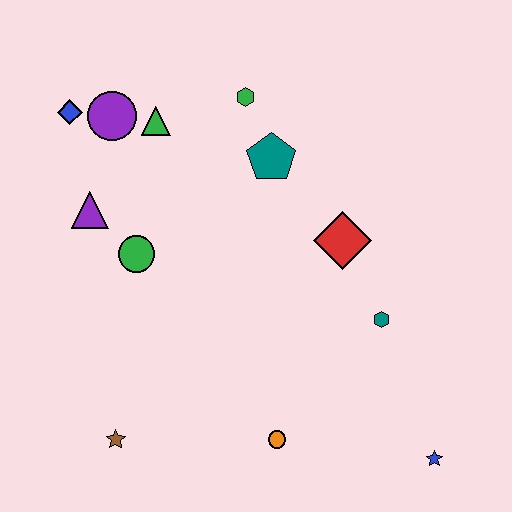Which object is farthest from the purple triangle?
The blue star is farthest from the purple triangle.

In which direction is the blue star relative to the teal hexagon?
The blue star is below the teal hexagon.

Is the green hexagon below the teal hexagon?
No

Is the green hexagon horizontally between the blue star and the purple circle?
Yes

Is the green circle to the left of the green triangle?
Yes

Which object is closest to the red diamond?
The teal hexagon is closest to the red diamond.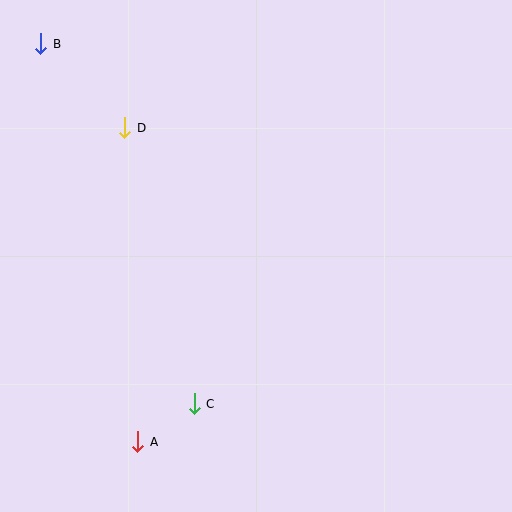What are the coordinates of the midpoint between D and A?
The midpoint between D and A is at (131, 285).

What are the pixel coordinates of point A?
Point A is at (138, 442).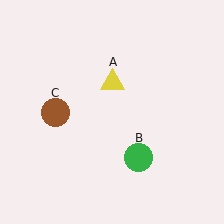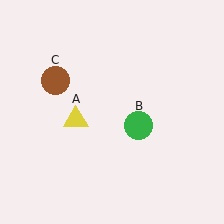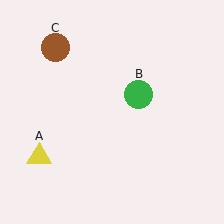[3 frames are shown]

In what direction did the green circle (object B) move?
The green circle (object B) moved up.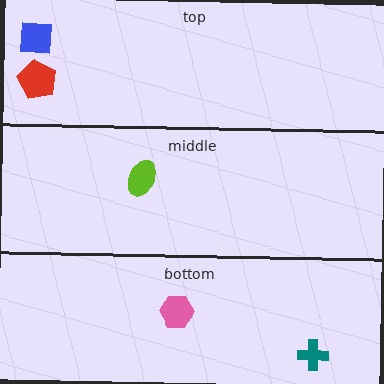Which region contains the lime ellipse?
The middle region.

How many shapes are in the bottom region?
2.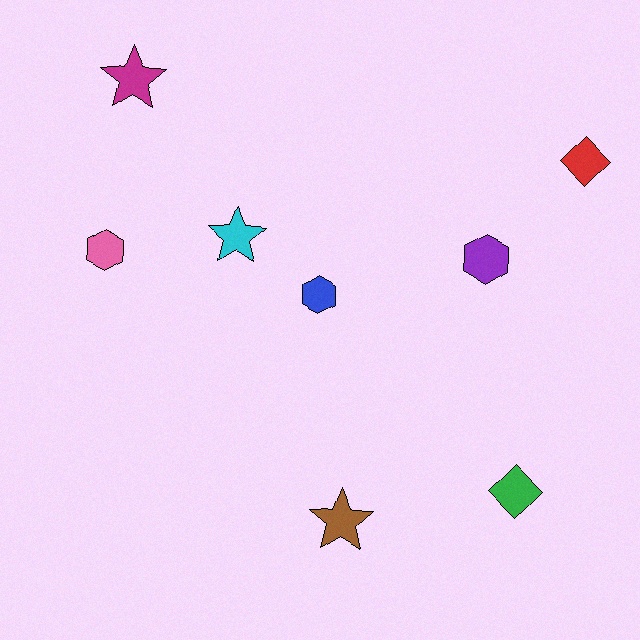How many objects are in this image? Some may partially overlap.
There are 8 objects.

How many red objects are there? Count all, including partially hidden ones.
There is 1 red object.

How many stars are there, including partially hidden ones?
There are 3 stars.